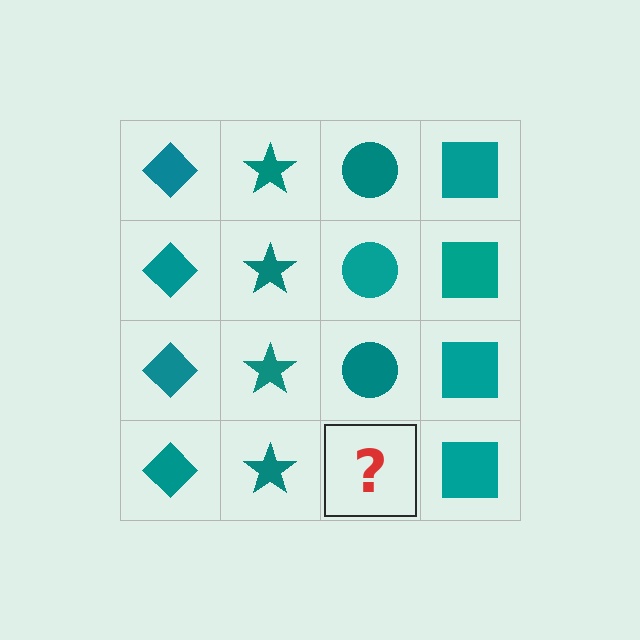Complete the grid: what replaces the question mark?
The question mark should be replaced with a teal circle.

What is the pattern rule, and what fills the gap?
The rule is that each column has a consistent shape. The gap should be filled with a teal circle.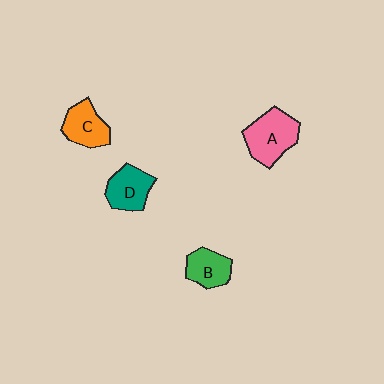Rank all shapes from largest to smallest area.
From largest to smallest: A (pink), D (teal), C (orange), B (green).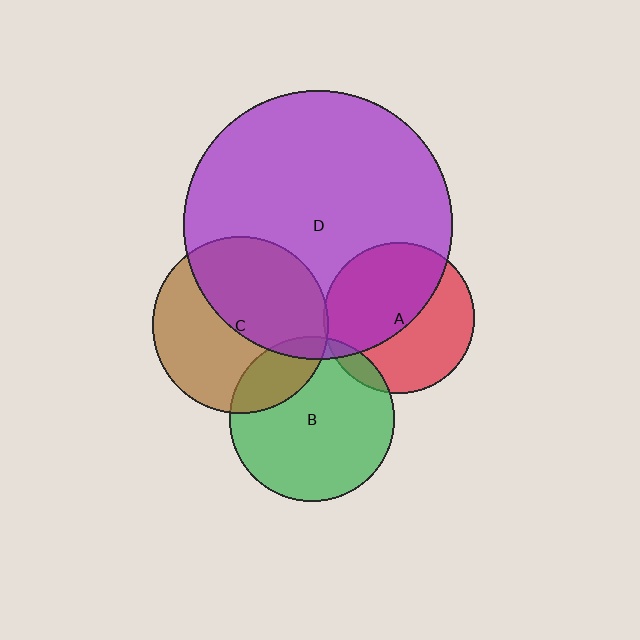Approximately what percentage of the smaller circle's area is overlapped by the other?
Approximately 50%.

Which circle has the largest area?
Circle D (purple).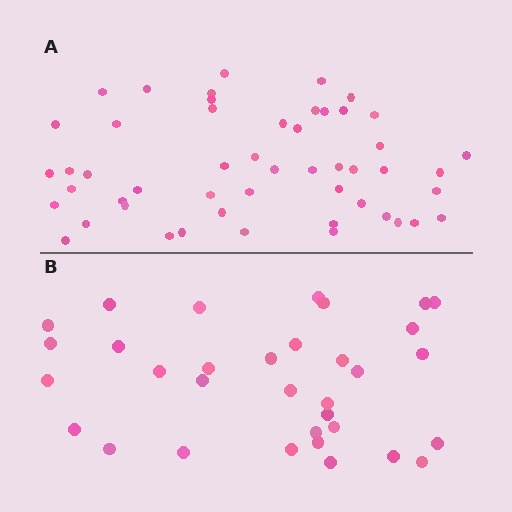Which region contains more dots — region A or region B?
Region A (the top region) has more dots.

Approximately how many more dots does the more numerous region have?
Region A has approximately 20 more dots than region B.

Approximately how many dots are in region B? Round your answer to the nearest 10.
About 30 dots. (The exact count is 33, which rounds to 30.)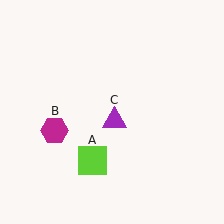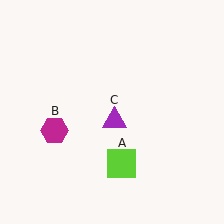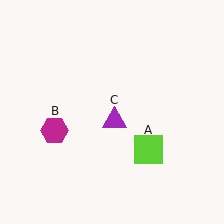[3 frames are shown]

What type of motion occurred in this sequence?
The lime square (object A) rotated counterclockwise around the center of the scene.